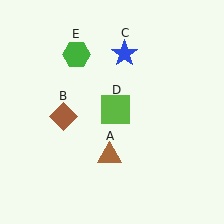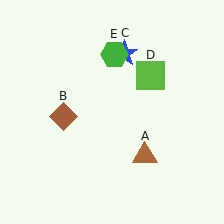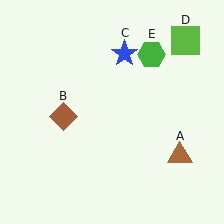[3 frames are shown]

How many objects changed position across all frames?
3 objects changed position: brown triangle (object A), lime square (object D), green hexagon (object E).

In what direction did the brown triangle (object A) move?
The brown triangle (object A) moved right.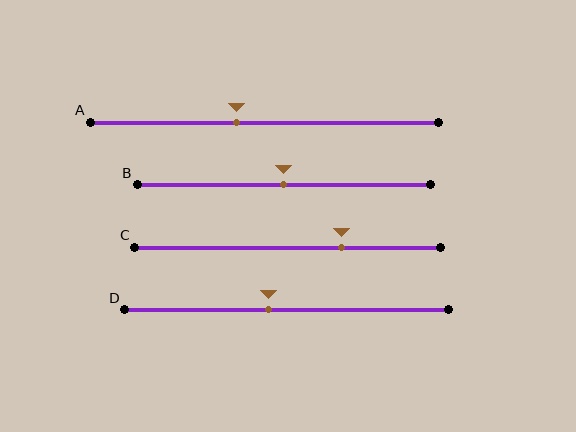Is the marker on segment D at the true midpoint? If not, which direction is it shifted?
No, the marker on segment D is shifted to the left by about 6% of the segment length.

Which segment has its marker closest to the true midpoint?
Segment B has its marker closest to the true midpoint.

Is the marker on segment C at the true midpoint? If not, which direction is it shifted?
No, the marker on segment C is shifted to the right by about 18% of the segment length.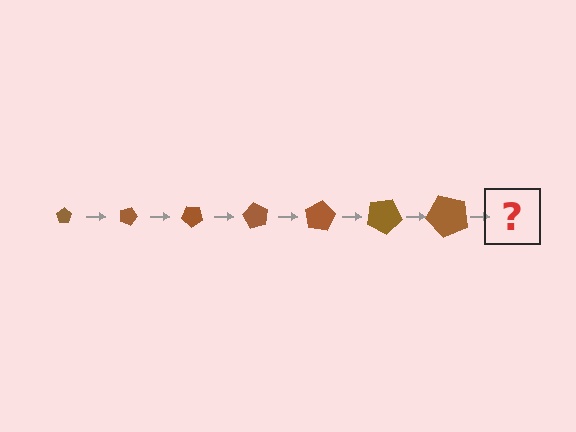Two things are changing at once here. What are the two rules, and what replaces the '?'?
The two rules are that the pentagon grows larger each step and it rotates 20 degrees each step. The '?' should be a pentagon, larger than the previous one and rotated 140 degrees from the start.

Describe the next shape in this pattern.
It should be a pentagon, larger than the previous one and rotated 140 degrees from the start.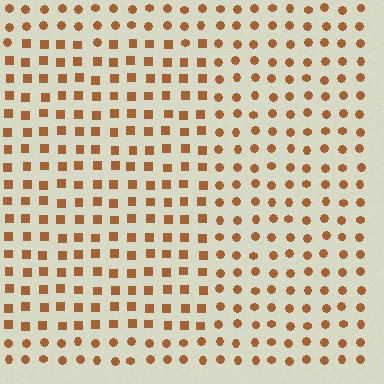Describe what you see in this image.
The image is filled with small brown elements arranged in a uniform grid. A rectangle-shaped region contains squares, while the surrounding area contains circles. The boundary is defined purely by the change in element shape.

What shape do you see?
I see a rectangle.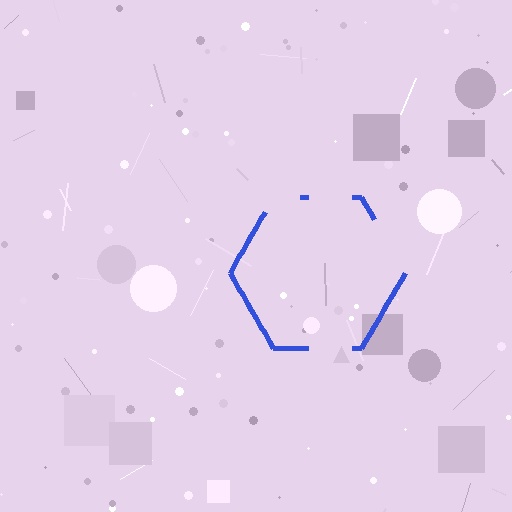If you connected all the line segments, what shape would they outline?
They would outline a hexagon.